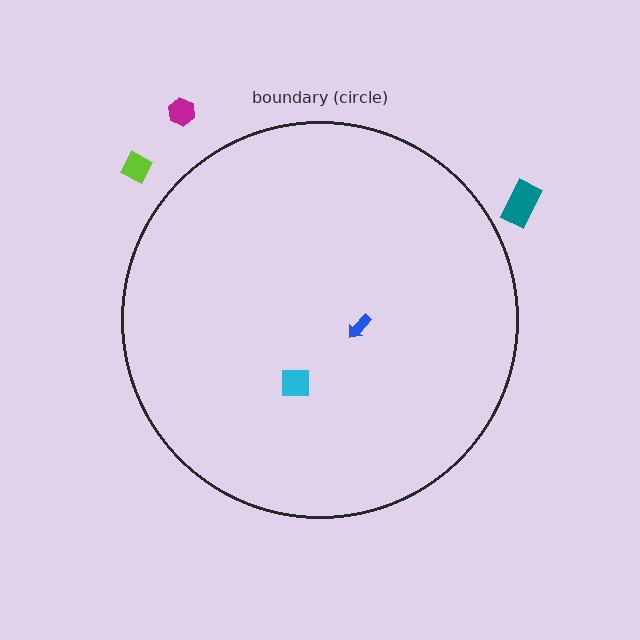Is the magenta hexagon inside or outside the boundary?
Outside.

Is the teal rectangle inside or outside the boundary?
Outside.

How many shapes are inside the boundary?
2 inside, 3 outside.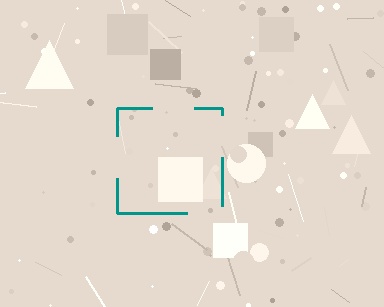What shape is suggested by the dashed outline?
The dashed outline suggests a square.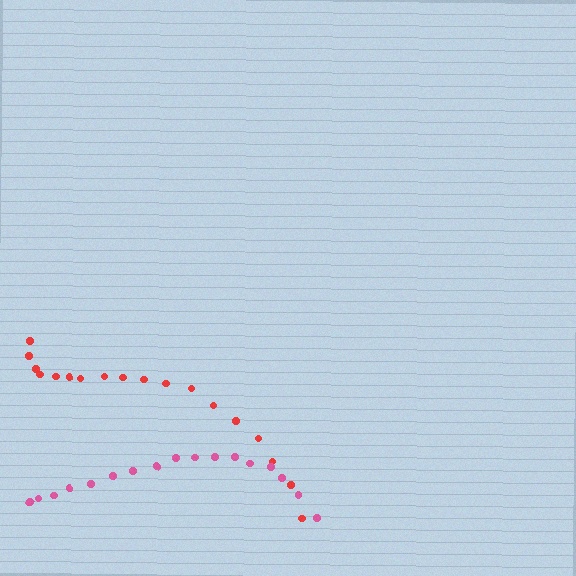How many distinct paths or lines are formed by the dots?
There are 2 distinct paths.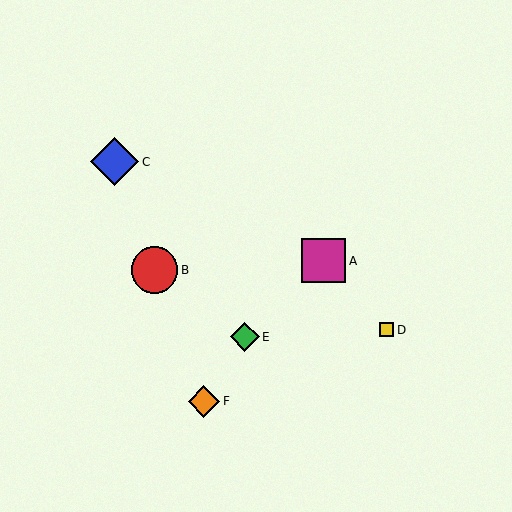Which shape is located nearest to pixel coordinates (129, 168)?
The blue diamond (labeled C) at (115, 162) is nearest to that location.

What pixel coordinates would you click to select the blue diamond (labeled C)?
Click at (115, 162) to select the blue diamond C.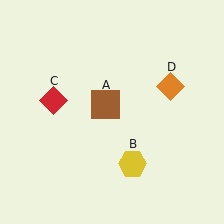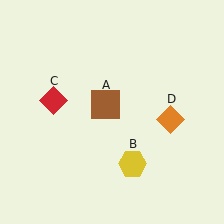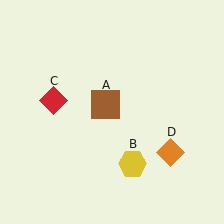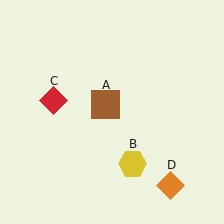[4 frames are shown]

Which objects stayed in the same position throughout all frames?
Brown square (object A) and yellow hexagon (object B) and red diamond (object C) remained stationary.